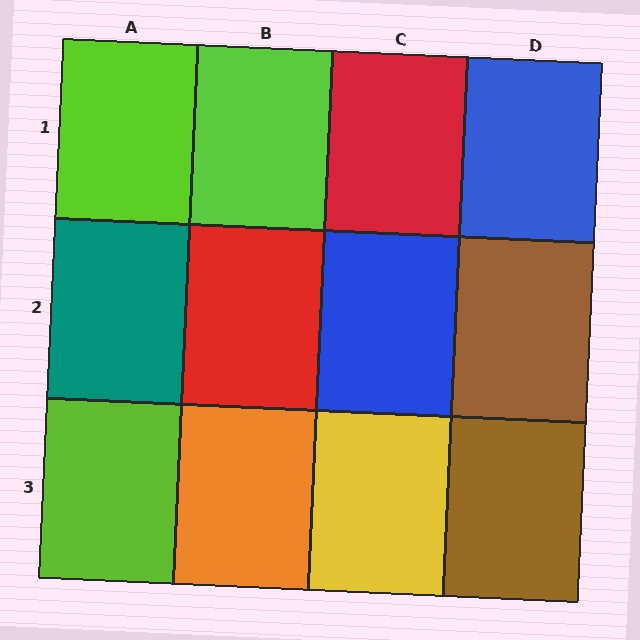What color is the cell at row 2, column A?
Teal.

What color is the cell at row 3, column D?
Brown.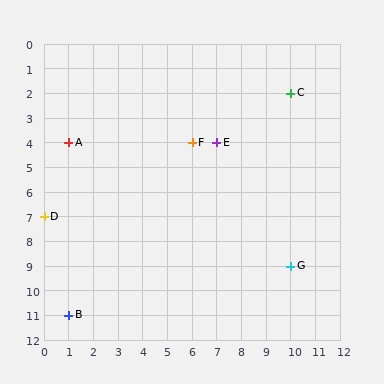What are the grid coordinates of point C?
Point C is at grid coordinates (10, 2).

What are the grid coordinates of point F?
Point F is at grid coordinates (6, 4).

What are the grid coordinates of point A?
Point A is at grid coordinates (1, 4).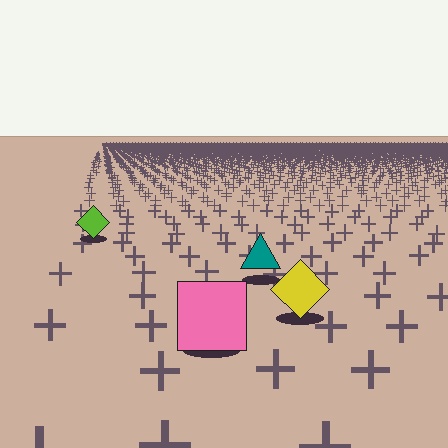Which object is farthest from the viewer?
The lime diamond is farthest from the viewer. It appears smaller and the ground texture around it is denser.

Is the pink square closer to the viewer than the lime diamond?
Yes. The pink square is closer — you can tell from the texture gradient: the ground texture is coarser near it.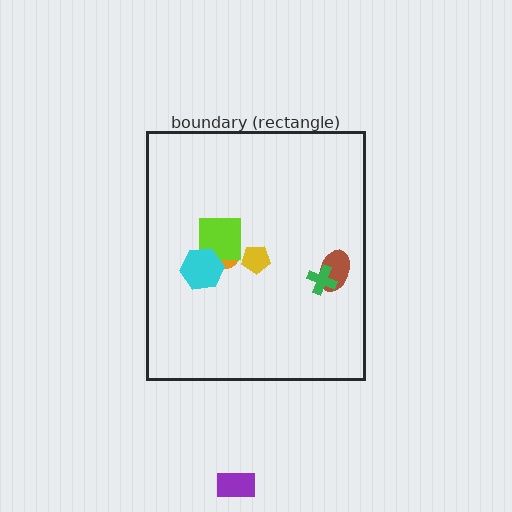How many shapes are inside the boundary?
6 inside, 1 outside.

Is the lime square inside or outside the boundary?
Inside.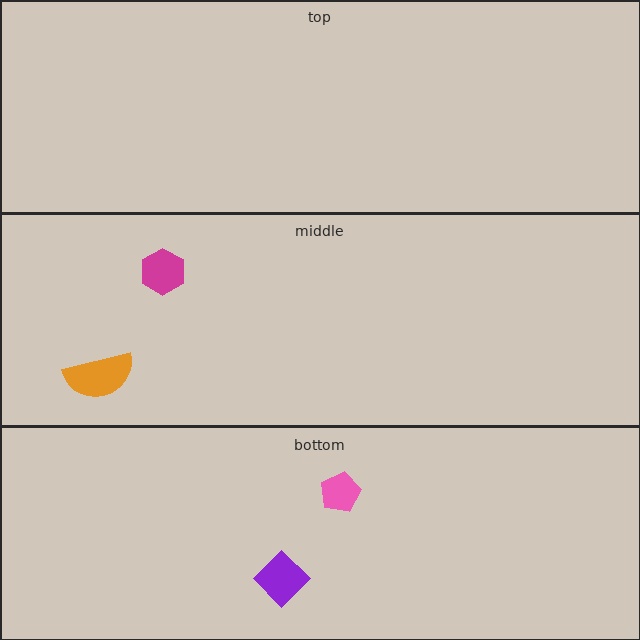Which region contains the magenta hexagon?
The middle region.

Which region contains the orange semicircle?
The middle region.